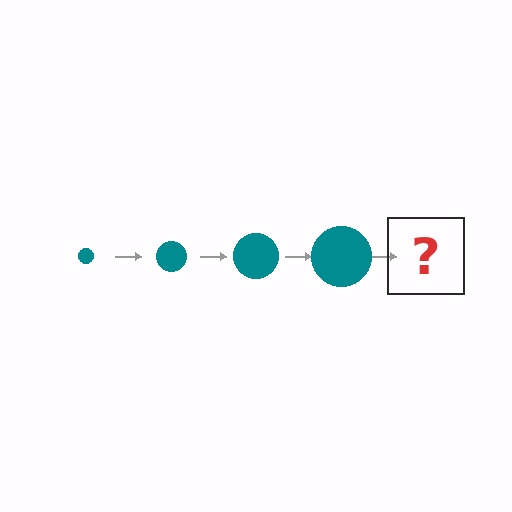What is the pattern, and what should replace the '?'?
The pattern is that the circle gets progressively larger each step. The '?' should be a teal circle, larger than the previous one.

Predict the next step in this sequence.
The next step is a teal circle, larger than the previous one.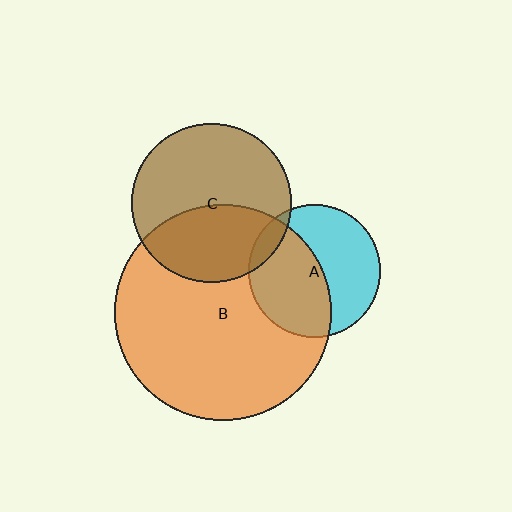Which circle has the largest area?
Circle B (orange).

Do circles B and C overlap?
Yes.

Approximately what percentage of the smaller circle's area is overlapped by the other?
Approximately 40%.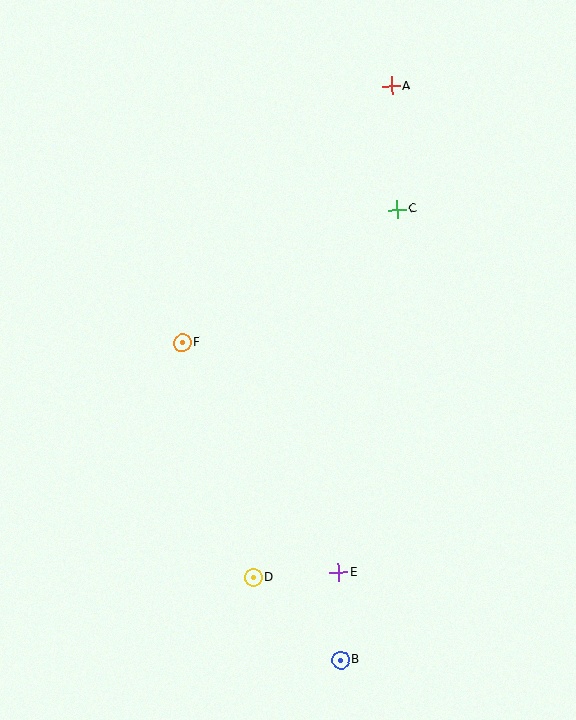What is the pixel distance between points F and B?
The distance between F and B is 355 pixels.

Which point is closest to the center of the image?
Point F at (182, 343) is closest to the center.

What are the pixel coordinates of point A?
Point A is at (392, 86).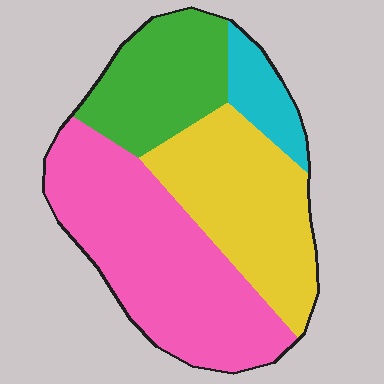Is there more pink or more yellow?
Pink.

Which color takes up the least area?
Cyan, at roughly 10%.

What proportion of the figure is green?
Green takes up about one fifth (1/5) of the figure.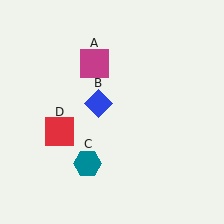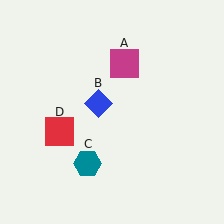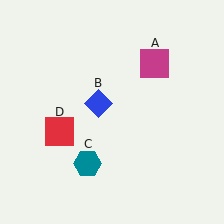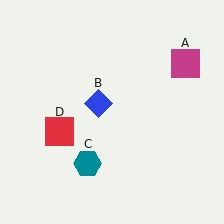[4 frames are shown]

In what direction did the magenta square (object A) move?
The magenta square (object A) moved right.